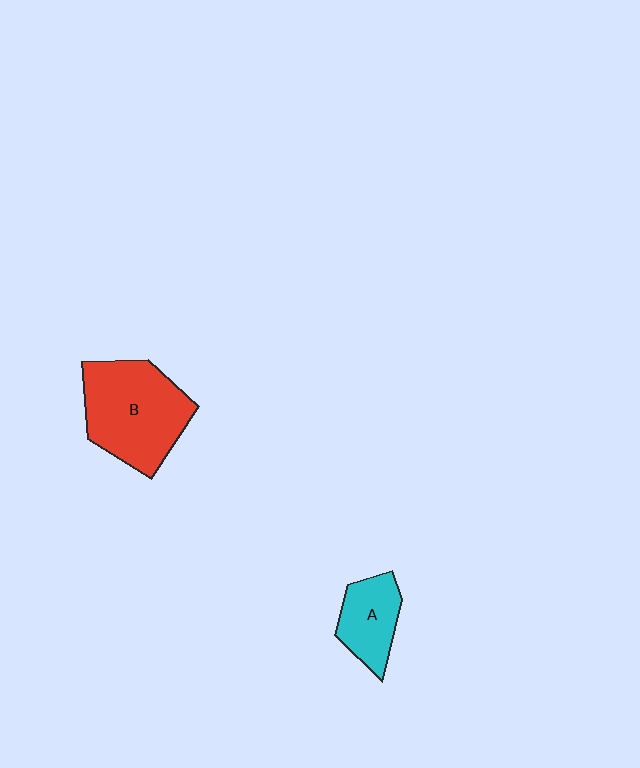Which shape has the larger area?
Shape B (red).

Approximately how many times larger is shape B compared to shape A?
Approximately 2.0 times.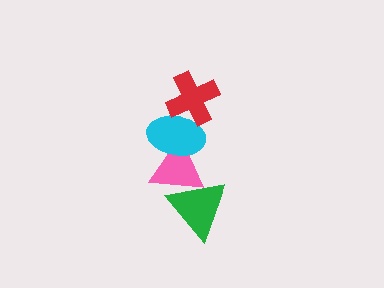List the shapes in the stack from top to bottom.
From top to bottom: the red cross, the cyan ellipse, the pink triangle, the green triangle.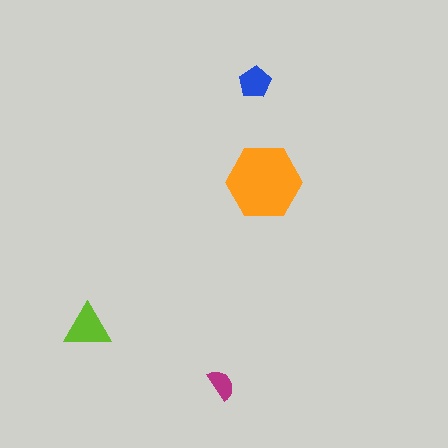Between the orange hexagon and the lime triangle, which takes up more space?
The orange hexagon.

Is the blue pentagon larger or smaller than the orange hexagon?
Smaller.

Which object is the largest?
The orange hexagon.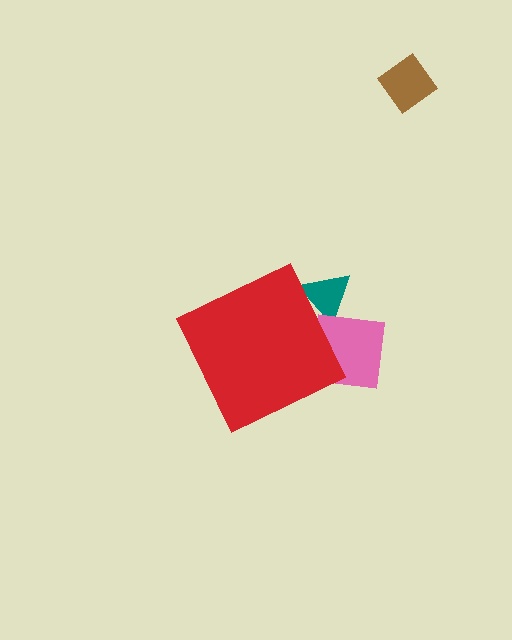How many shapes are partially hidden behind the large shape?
2 shapes are partially hidden.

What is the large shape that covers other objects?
A red diamond.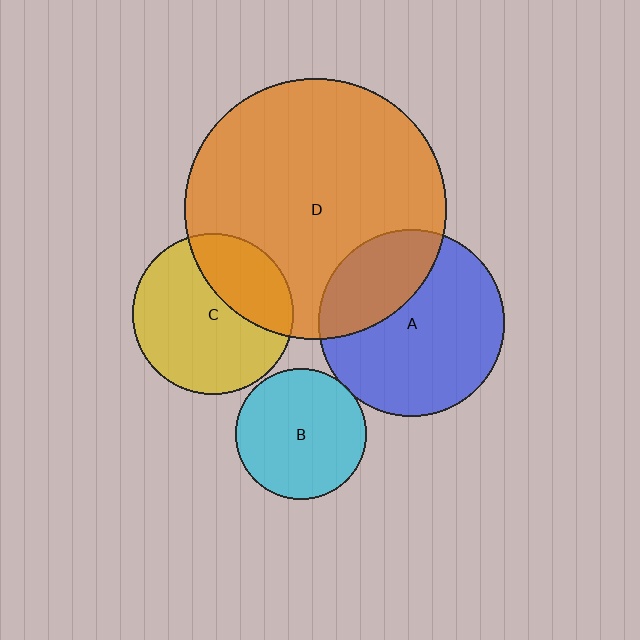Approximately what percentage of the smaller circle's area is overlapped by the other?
Approximately 30%.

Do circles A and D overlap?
Yes.